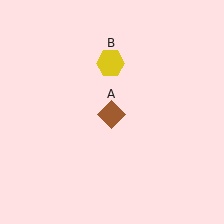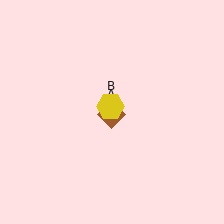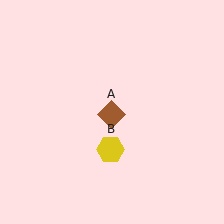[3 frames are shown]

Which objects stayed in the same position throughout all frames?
Brown diamond (object A) remained stationary.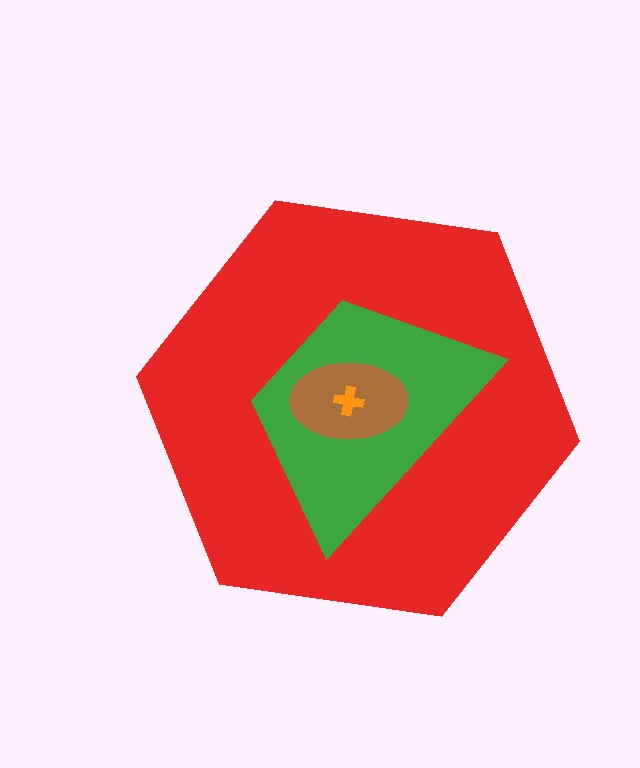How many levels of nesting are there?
4.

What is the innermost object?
The orange cross.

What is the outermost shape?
The red hexagon.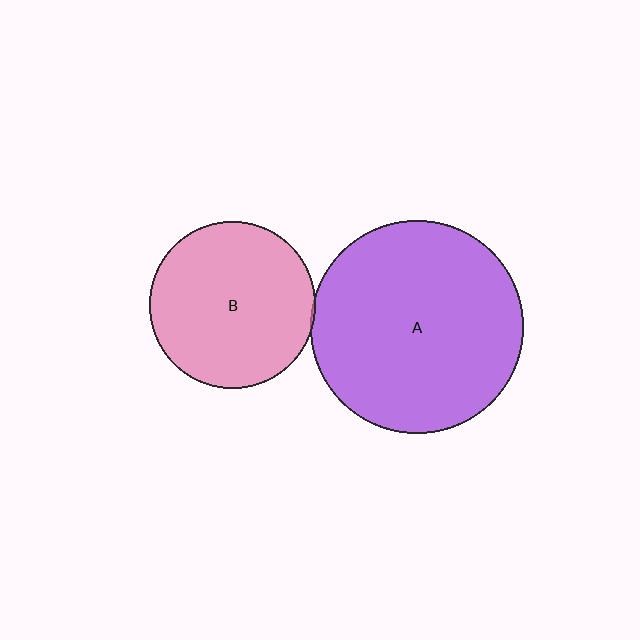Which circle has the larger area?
Circle A (purple).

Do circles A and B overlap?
Yes.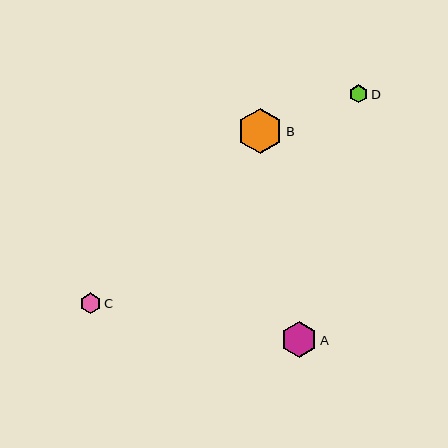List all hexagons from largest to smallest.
From largest to smallest: B, A, C, D.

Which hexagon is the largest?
Hexagon B is the largest with a size of approximately 45 pixels.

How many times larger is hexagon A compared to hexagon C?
Hexagon A is approximately 1.7 times the size of hexagon C.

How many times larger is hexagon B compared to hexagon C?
Hexagon B is approximately 2.2 times the size of hexagon C.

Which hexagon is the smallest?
Hexagon D is the smallest with a size of approximately 18 pixels.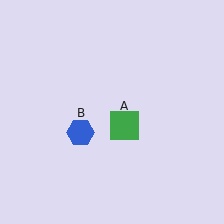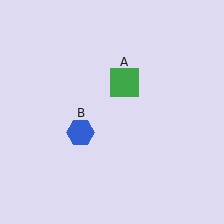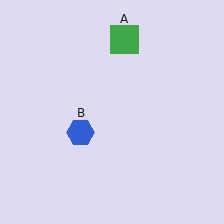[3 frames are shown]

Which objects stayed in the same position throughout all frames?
Blue hexagon (object B) remained stationary.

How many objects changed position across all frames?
1 object changed position: green square (object A).